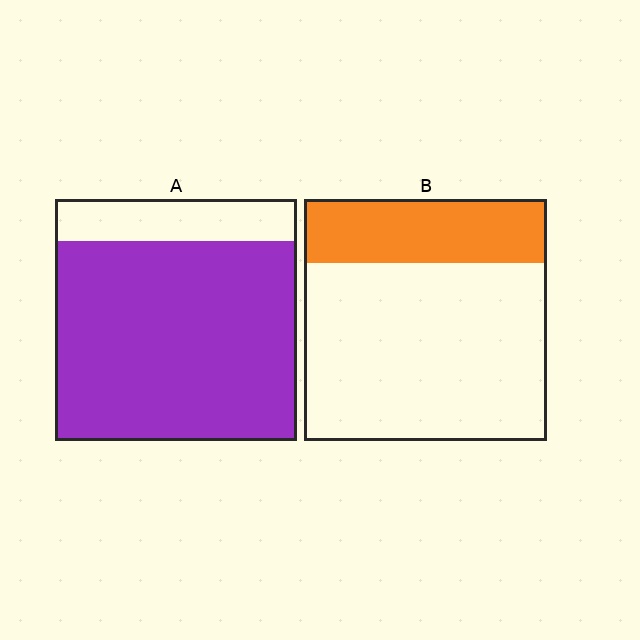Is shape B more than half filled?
No.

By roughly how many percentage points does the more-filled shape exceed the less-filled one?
By roughly 55 percentage points (A over B).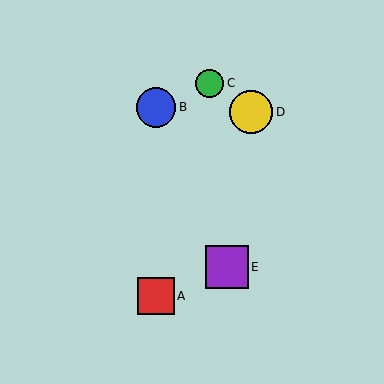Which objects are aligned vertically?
Objects A, B are aligned vertically.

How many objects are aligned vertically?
2 objects (A, B) are aligned vertically.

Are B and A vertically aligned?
Yes, both are at x≈156.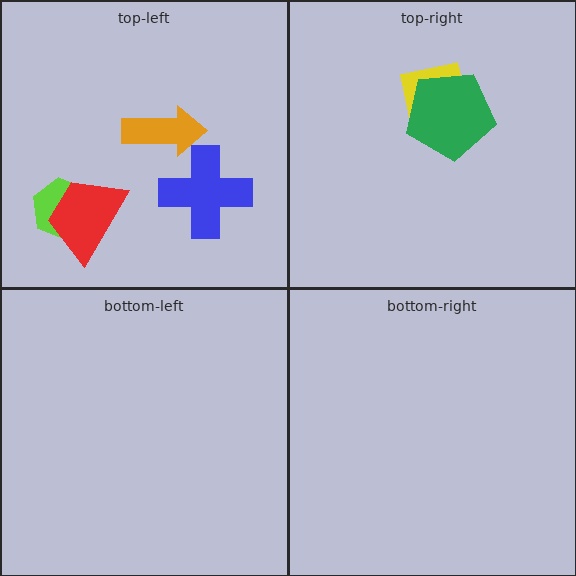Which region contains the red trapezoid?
The top-left region.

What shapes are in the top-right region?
The yellow square, the green pentagon.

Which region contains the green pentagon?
The top-right region.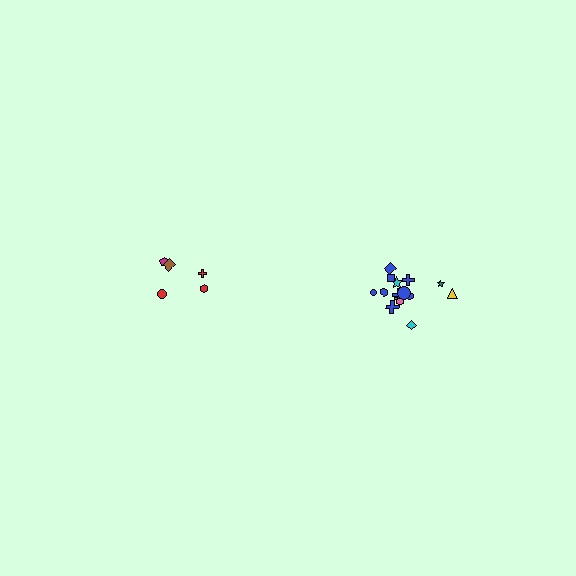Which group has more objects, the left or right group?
The right group.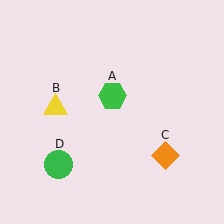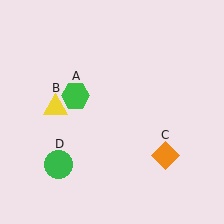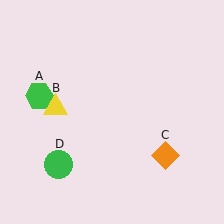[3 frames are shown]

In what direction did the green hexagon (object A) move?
The green hexagon (object A) moved left.